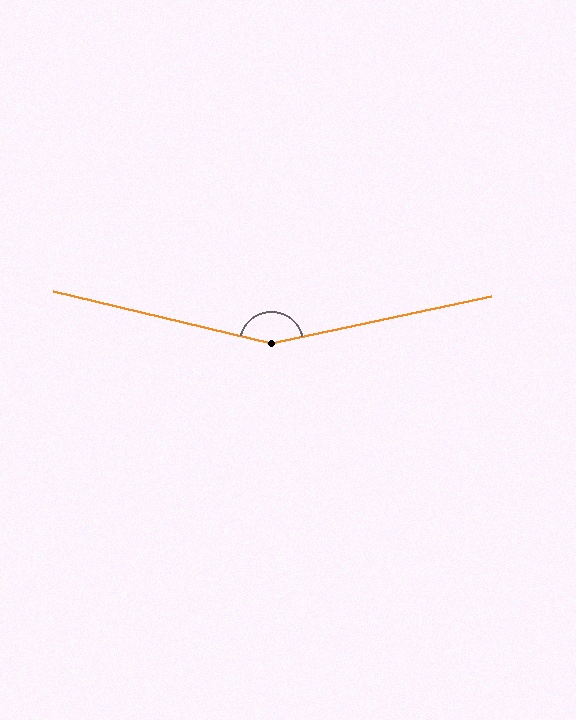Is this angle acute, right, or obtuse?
It is obtuse.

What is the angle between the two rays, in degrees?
Approximately 155 degrees.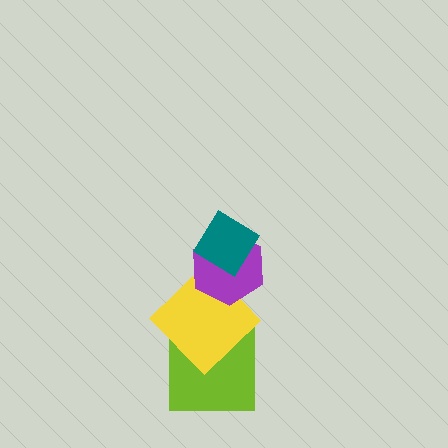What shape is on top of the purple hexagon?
The teal diamond is on top of the purple hexagon.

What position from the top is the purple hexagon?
The purple hexagon is 2nd from the top.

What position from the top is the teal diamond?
The teal diamond is 1st from the top.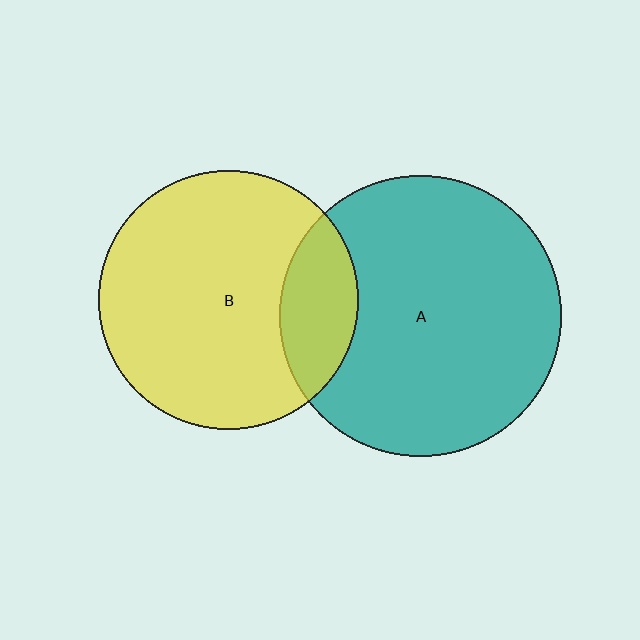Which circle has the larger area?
Circle A (teal).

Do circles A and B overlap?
Yes.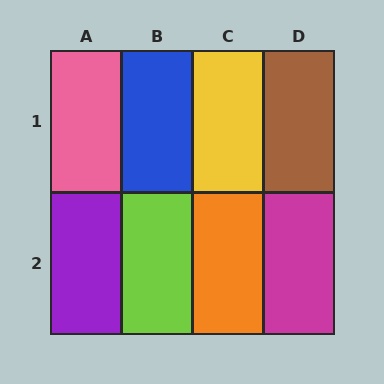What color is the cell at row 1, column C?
Yellow.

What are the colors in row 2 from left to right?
Purple, lime, orange, magenta.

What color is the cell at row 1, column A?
Pink.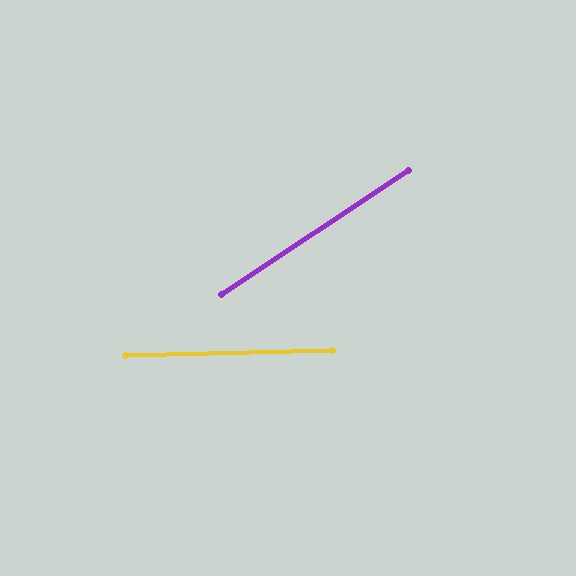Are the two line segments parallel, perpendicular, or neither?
Neither parallel nor perpendicular — they differ by about 32°.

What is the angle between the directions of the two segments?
Approximately 32 degrees.